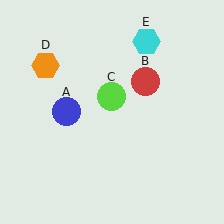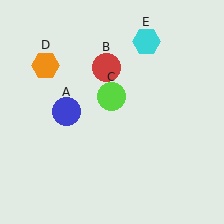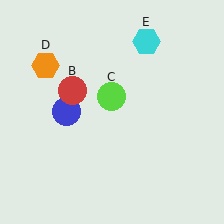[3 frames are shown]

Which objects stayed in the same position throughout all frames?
Blue circle (object A) and lime circle (object C) and orange hexagon (object D) and cyan hexagon (object E) remained stationary.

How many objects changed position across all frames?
1 object changed position: red circle (object B).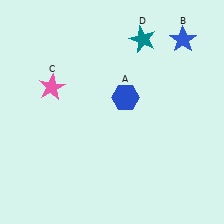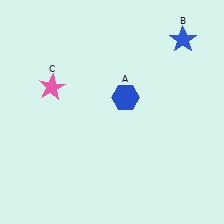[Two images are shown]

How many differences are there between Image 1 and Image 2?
There is 1 difference between the two images.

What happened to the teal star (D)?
The teal star (D) was removed in Image 2. It was in the top-right area of Image 1.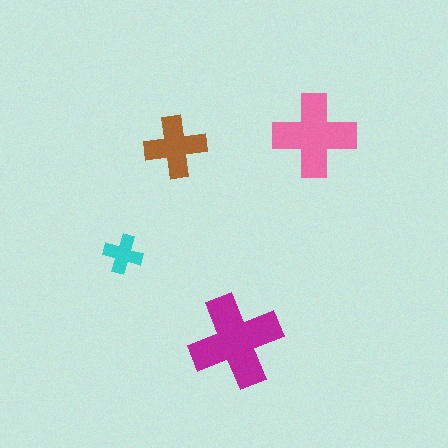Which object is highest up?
The pink cross is topmost.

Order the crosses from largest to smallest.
the magenta one, the pink one, the brown one, the cyan one.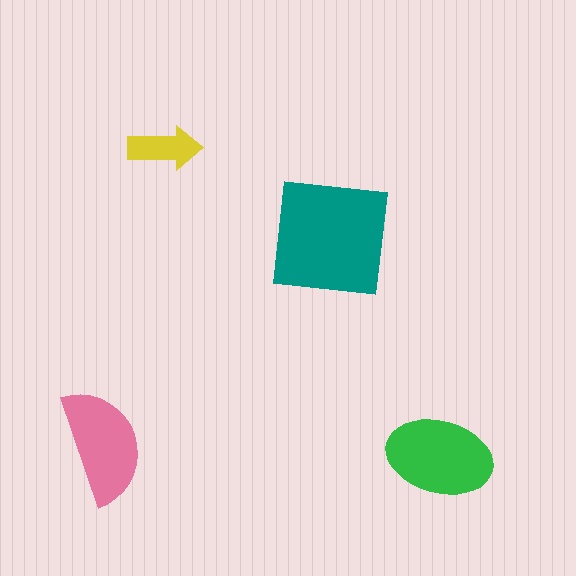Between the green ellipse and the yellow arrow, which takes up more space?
The green ellipse.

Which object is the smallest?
The yellow arrow.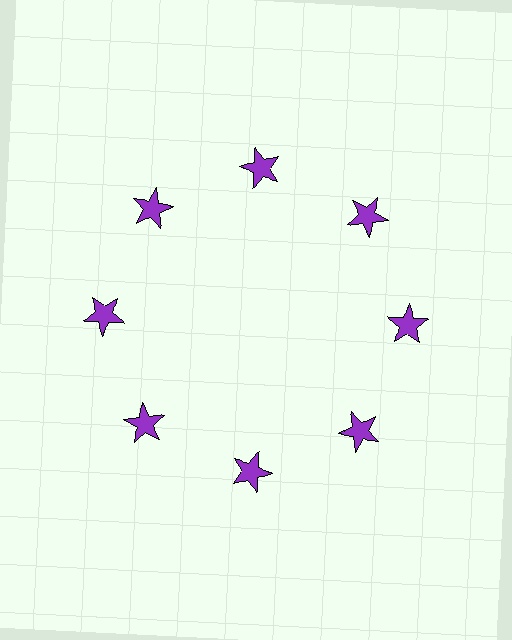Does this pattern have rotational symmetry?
Yes, this pattern has 8-fold rotational symmetry. It looks the same after rotating 45 degrees around the center.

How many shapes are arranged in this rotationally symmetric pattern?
There are 8 shapes, arranged in 8 groups of 1.